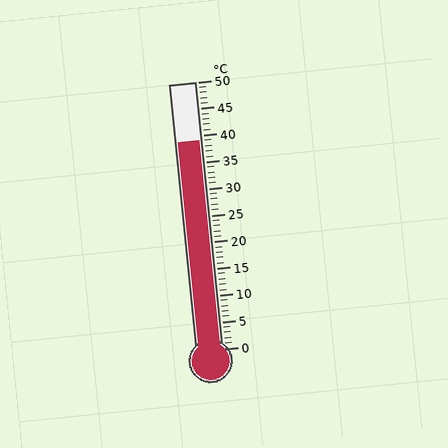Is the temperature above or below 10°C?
The temperature is above 10°C.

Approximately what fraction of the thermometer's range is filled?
The thermometer is filled to approximately 80% of its range.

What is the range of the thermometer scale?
The thermometer scale ranges from 0°C to 50°C.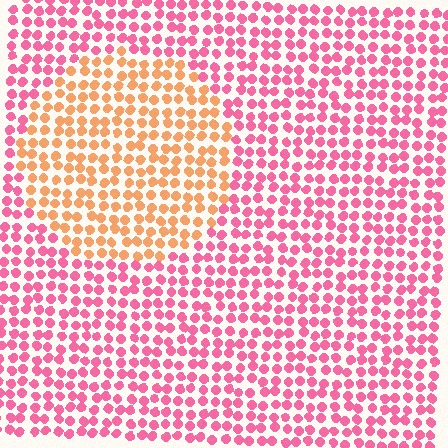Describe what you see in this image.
The image is filled with small pink elements in a uniform arrangement. A circle-shaped region is visible where the elements are tinted to a slightly different hue, forming a subtle color boundary.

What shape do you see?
I see a circle.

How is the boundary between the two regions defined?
The boundary is defined purely by a slight shift in hue (about 49 degrees). Spacing, size, and orientation are identical on both sides.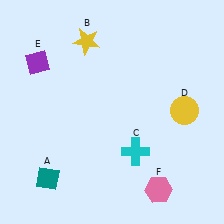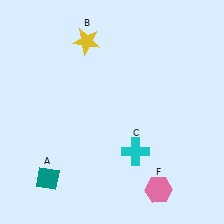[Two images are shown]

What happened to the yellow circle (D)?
The yellow circle (D) was removed in Image 2. It was in the top-right area of Image 1.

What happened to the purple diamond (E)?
The purple diamond (E) was removed in Image 2. It was in the top-left area of Image 1.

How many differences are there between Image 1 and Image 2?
There are 2 differences between the two images.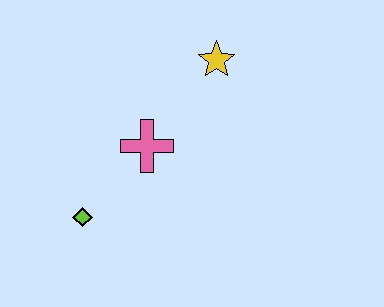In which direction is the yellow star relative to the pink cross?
The yellow star is above the pink cross.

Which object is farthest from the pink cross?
The yellow star is farthest from the pink cross.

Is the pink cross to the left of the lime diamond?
No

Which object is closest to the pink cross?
The lime diamond is closest to the pink cross.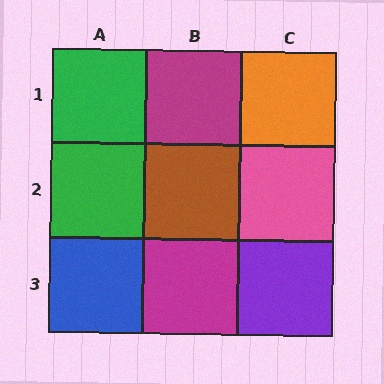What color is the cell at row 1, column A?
Green.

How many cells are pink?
1 cell is pink.